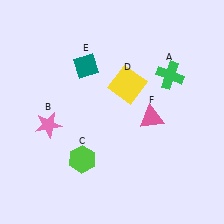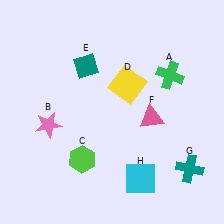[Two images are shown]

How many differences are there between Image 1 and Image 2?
There are 2 differences between the two images.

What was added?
A teal cross (G), a cyan square (H) were added in Image 2.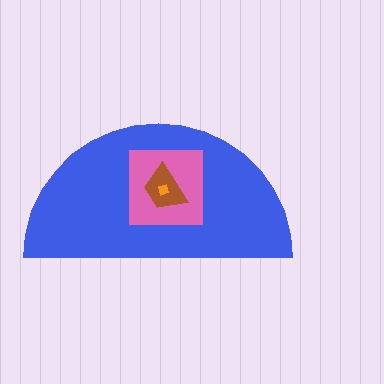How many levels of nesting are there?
4.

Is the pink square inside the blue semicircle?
Yes.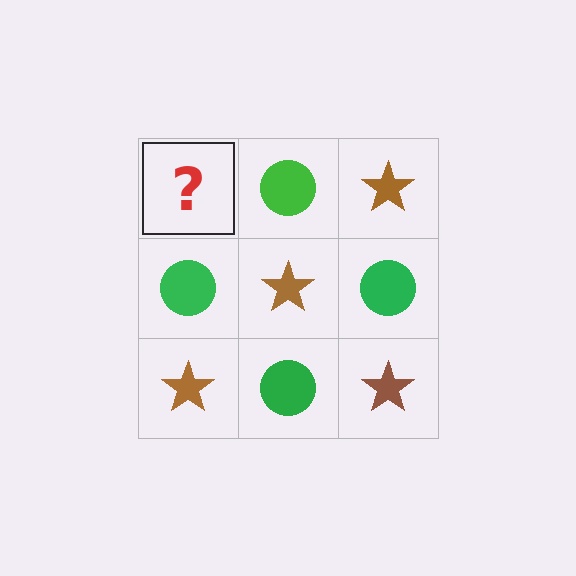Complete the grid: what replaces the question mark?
The question mark should be replaced with a brown star.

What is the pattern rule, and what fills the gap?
The rule is that it alternates brown star and green circle in a checkerboard pattern. The gap should be filled with a brown star.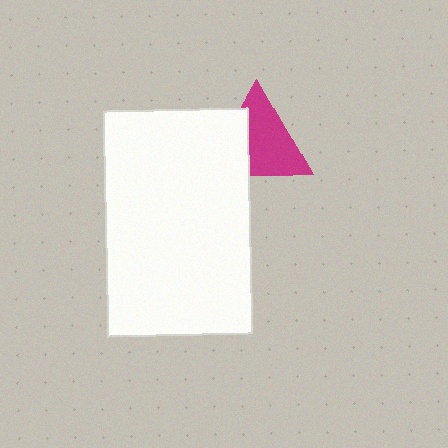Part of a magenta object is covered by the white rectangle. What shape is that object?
It is a triangle.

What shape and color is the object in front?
The object in front is a white rectangle.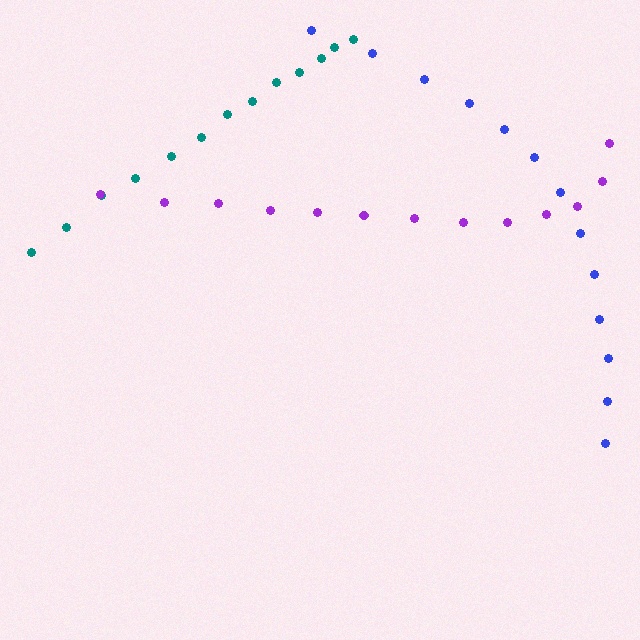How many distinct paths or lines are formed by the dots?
There are 3 distinct paths.